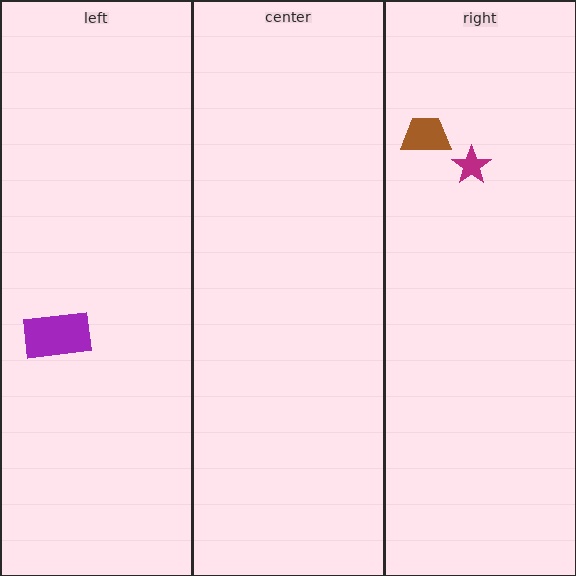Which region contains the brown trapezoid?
The right region.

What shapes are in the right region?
The brown trapezoid, the magenta star.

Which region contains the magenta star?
The right region.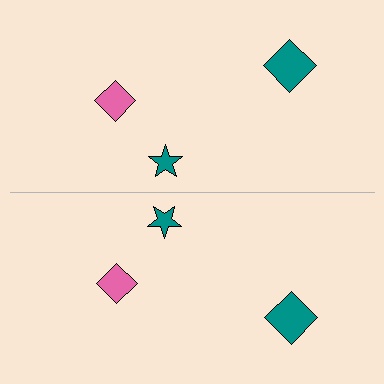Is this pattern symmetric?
Yes, this pattern has bilateral (reflection) symmetry.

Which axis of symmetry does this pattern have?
The pattern has a horizontal axis of symmetry running through the center of the image.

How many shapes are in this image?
There are 6 shapes in this image.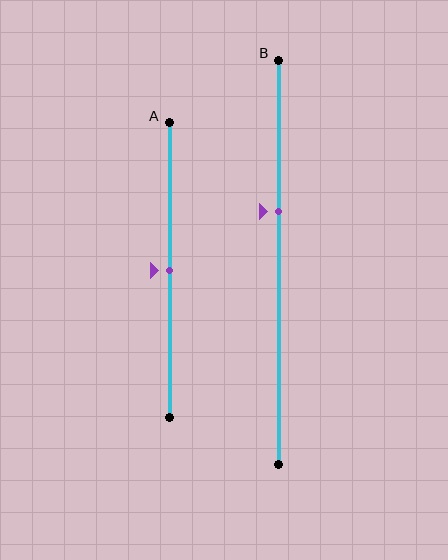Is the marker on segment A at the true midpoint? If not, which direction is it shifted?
Yes, the marker on segment A is at the true midpoint.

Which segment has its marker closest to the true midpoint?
Segment A has its marker closest to the true midpoint.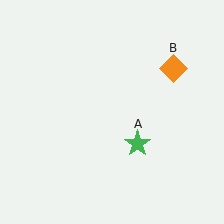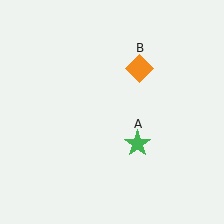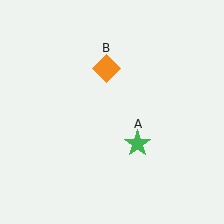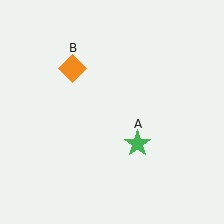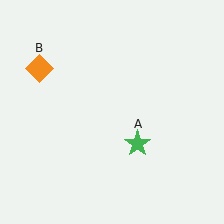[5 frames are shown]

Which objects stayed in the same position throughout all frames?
Green star (object A) remained stationary.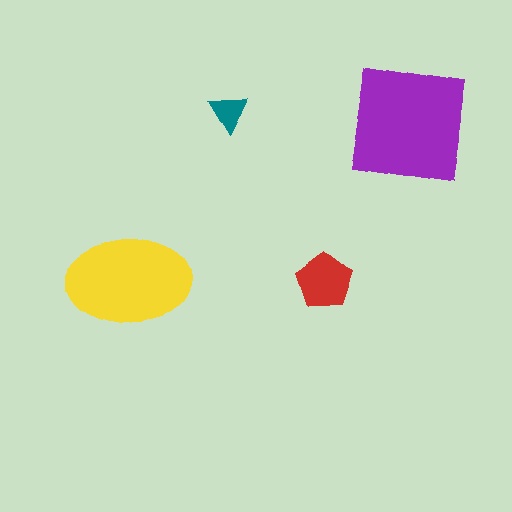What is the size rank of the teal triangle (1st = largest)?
4th.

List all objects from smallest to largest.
The teal triangle, the red pentagon, the yellow ellipse, the purple square.